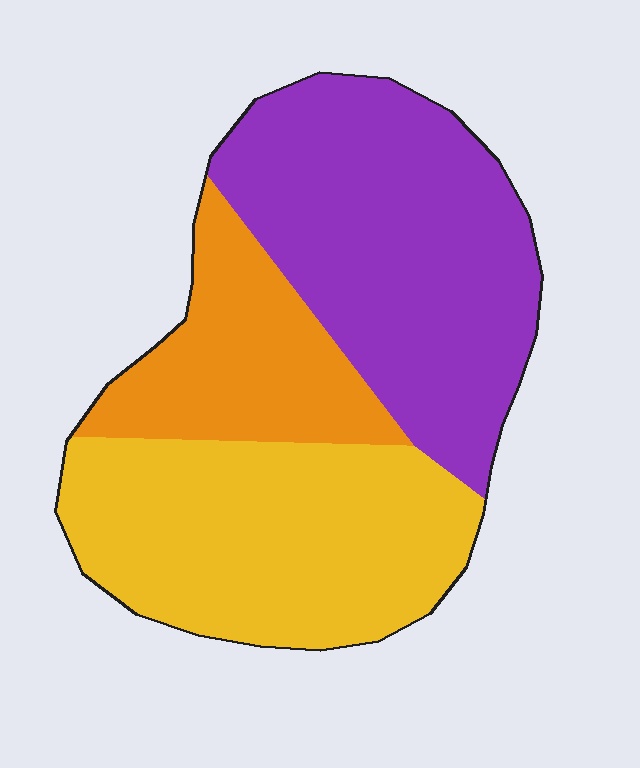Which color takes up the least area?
Orange, at roughly 20%.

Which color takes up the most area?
Purple, at roughly 40%.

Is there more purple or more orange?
Purple.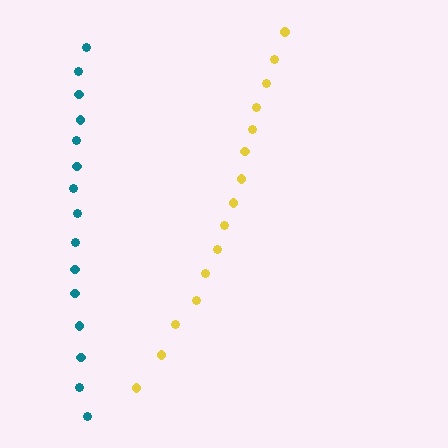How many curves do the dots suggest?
There are 2 distinct paths.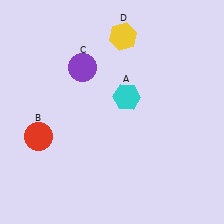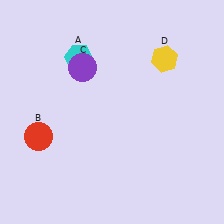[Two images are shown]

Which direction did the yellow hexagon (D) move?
The yellow hexagon (D) moved right.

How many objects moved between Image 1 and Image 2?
2 objects moved between the two images.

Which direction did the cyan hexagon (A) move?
The cyan hexagon (A) moved left.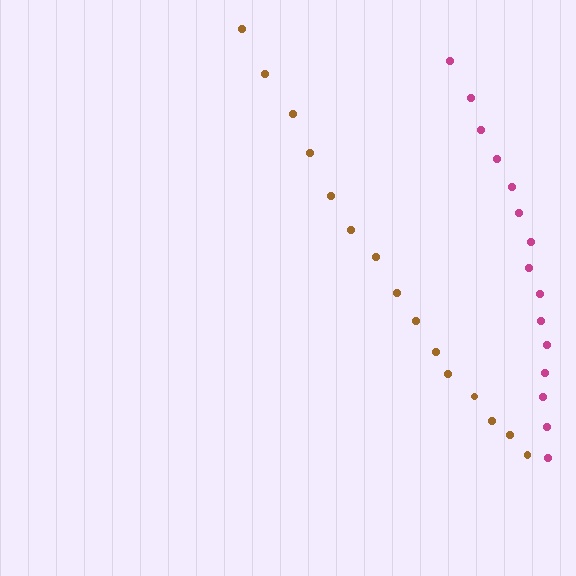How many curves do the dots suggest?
There are 2 distinct paths.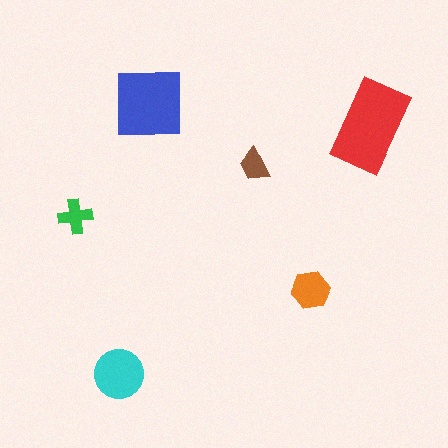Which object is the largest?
The red rectangle.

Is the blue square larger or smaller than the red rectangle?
Smaller.